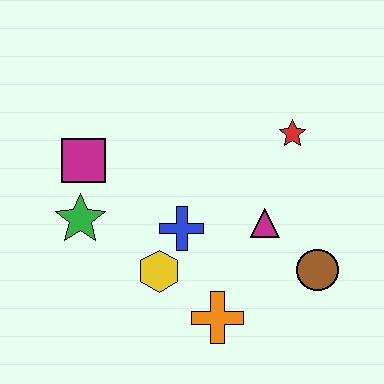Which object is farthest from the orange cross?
The magenta square is farthest from the orange cross.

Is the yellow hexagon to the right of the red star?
No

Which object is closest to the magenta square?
The green star is closest to the magenta square.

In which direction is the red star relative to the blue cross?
The red star is to the right of the blue cross.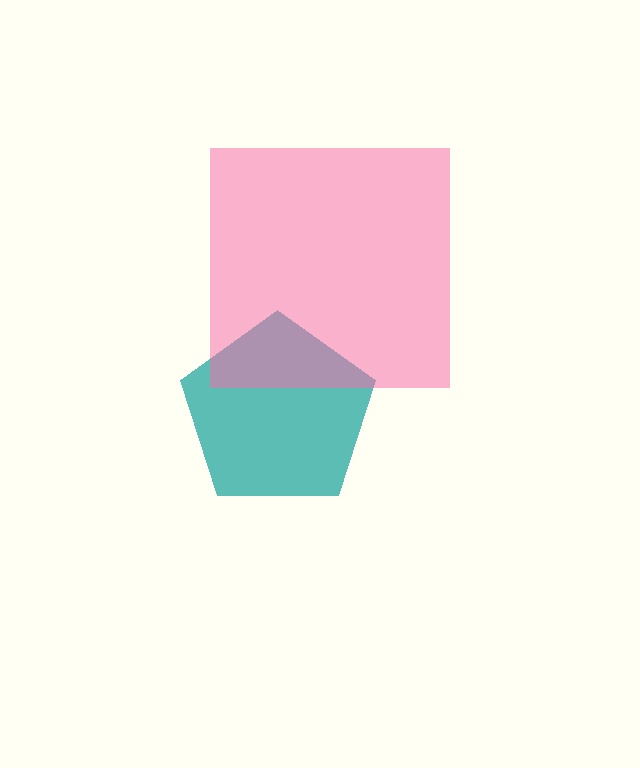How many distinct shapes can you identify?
There are 2 distinct shapes: a teal pentagon, a pink square.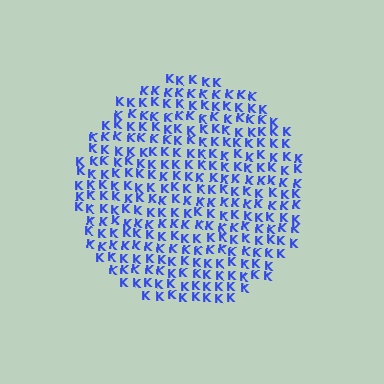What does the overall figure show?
The overall figure shows a circle.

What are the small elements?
The small elements are letter K's.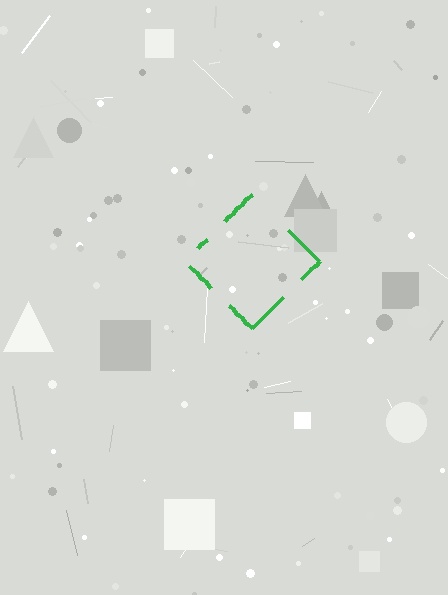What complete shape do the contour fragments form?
The contour fragments form a diamond.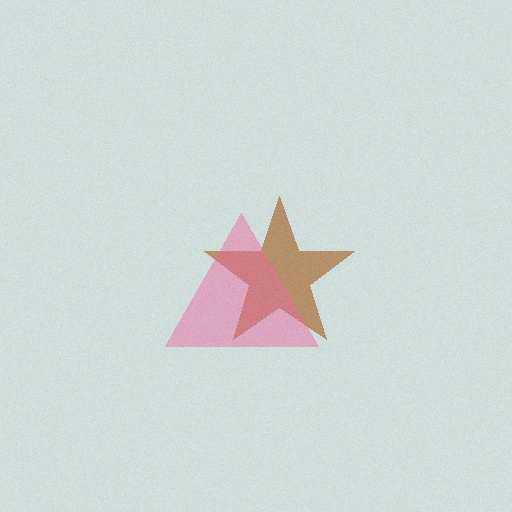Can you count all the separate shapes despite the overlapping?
Yes, there are 2 separate shapes.